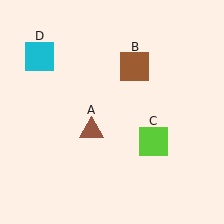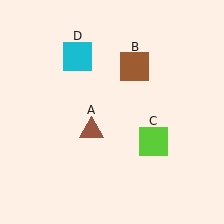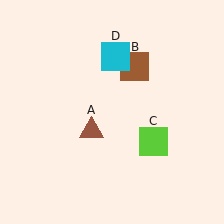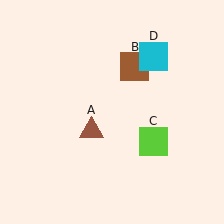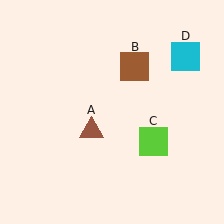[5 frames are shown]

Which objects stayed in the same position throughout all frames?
Brown triangle (object A) and brown square (object B) and lime square (object C) remained stationary.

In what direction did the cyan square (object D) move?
The cyan square (object D) moved right.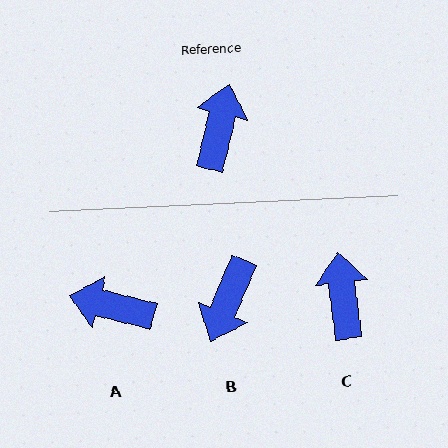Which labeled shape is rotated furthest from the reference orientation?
B, about 171 degrees away.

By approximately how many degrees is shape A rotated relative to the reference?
Approximately 89 degrees counter-clockwise.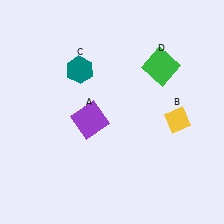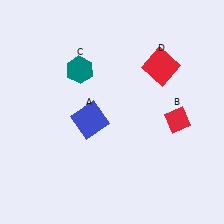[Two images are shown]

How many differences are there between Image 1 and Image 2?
There are 3 differences between the two images.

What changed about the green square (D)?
In Image 1, D is green. In Image 2, it changed to red.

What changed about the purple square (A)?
In Image 1, A is purple. In Image 2, it changed to blue.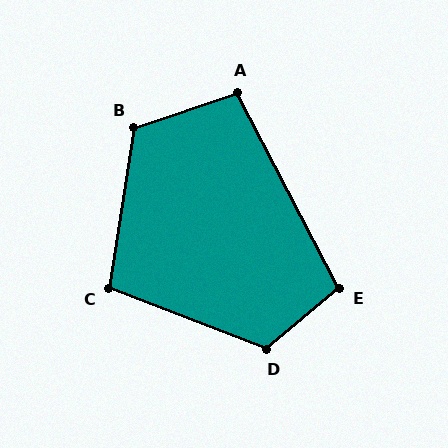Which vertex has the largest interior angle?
D, at approximately 119 degrees.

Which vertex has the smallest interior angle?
A, at approximately 99 degrees.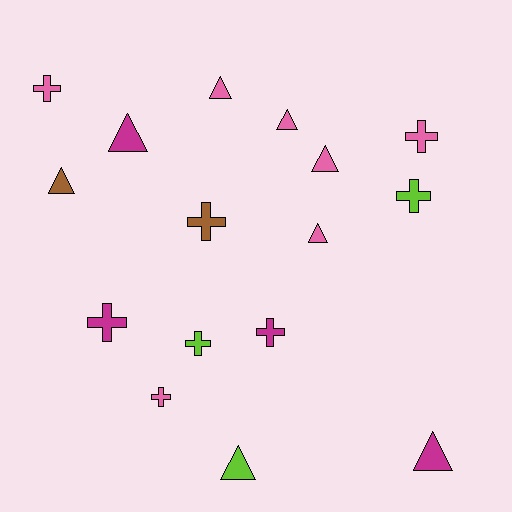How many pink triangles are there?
There are 4 pink triangles.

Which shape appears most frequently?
Triangle, with 8 objects.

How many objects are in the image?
There are 16 objects.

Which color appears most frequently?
Pink, with 7 objects.